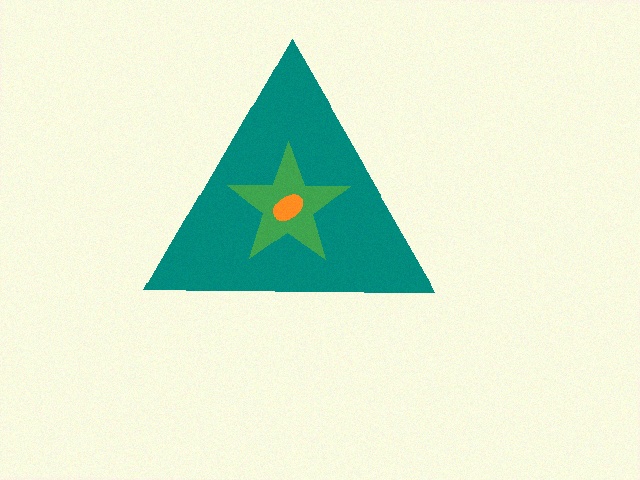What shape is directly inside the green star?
The orange ellipse.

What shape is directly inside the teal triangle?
The green star.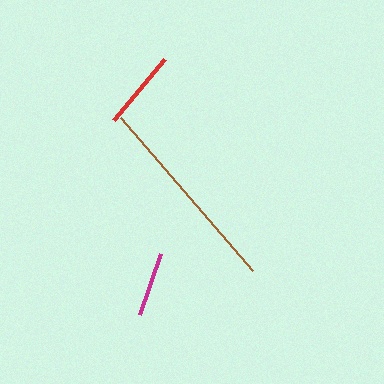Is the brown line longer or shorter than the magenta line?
The brown line is longer than the magenta line.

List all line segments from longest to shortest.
From longest to shortest: brown, red, magenta.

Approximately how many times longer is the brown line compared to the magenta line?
The brown line is approximately 3.2 times the length of the magenta line.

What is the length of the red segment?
The red segment is approximately 80 pixels long.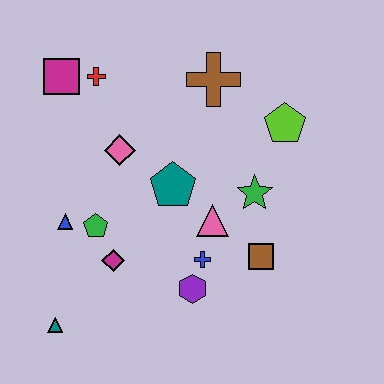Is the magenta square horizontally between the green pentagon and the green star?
No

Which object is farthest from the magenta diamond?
The lime pentagon is farthest from the magenta diamond.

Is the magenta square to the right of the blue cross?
No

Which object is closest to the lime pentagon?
The green star is closest to the lime pentagon.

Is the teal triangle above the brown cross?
No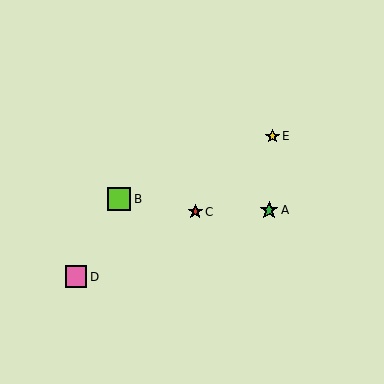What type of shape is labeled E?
Shape E is a yellow star.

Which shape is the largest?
The lime square (labeled B) is the largest.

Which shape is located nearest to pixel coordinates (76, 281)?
The pink square (labeled D) at (76, 277) is nearest to that location.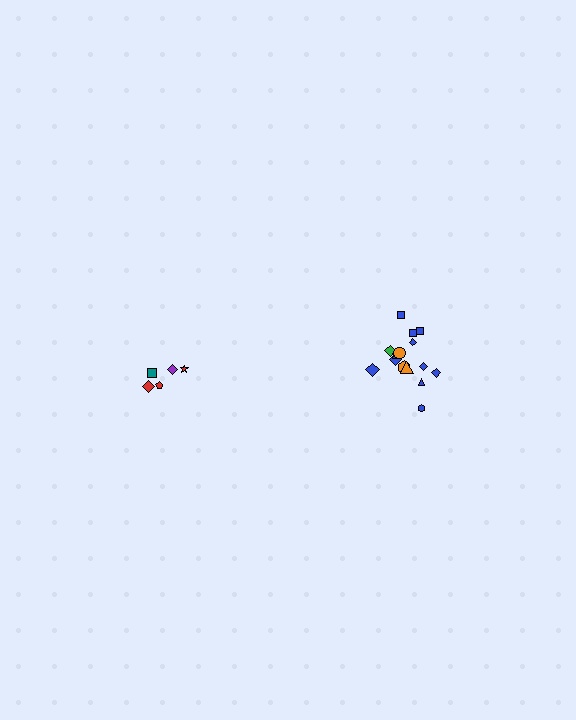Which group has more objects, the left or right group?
The right group.